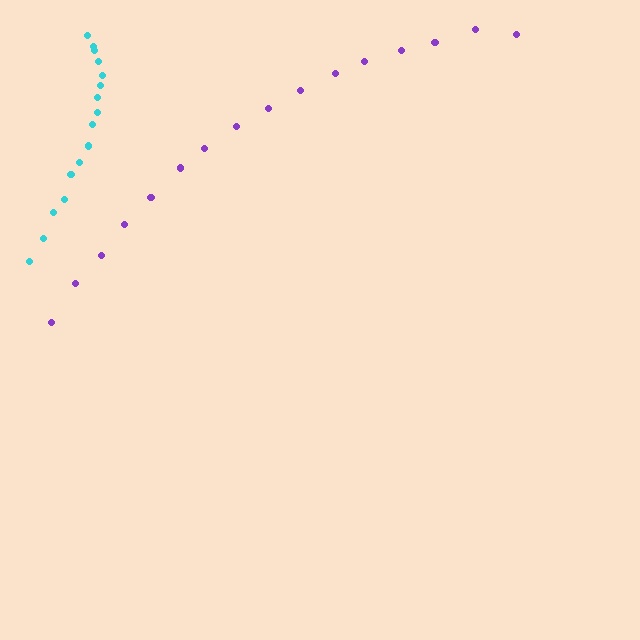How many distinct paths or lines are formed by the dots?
There are 2 distinct paths.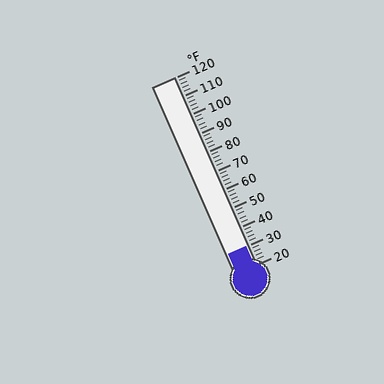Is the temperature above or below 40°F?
The temperature is below 40°F.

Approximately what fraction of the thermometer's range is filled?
The thermometer is filled to approximately 10% of its range.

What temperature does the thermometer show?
The thermometer shows approximately 30°F.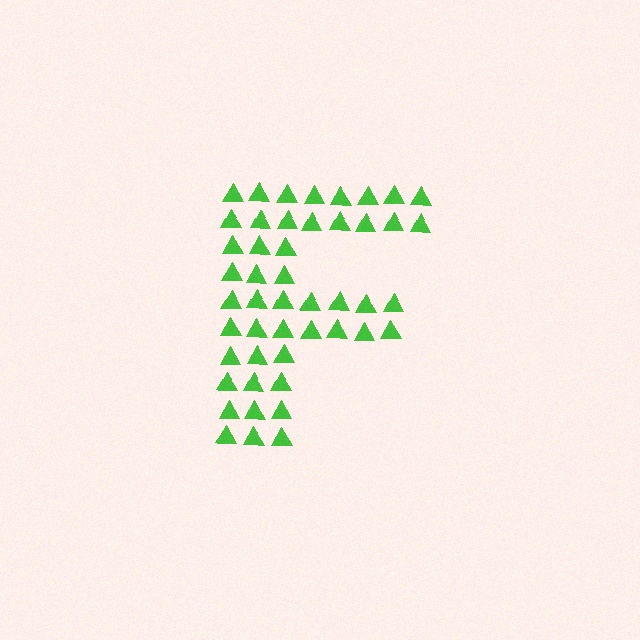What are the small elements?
The small elements are triangles.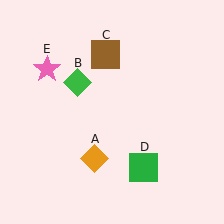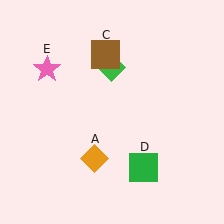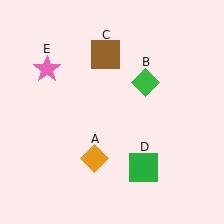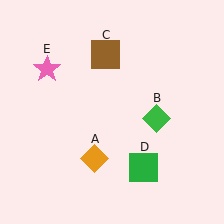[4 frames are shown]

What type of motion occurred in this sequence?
The green diamond (object B) rotated clockwise around the center of the scene.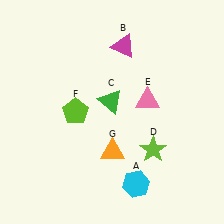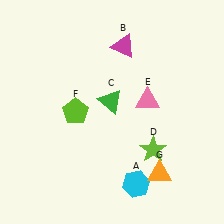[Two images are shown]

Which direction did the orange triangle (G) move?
The orange triangle (G) moved right.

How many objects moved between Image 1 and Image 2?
1 object moved between the two images.